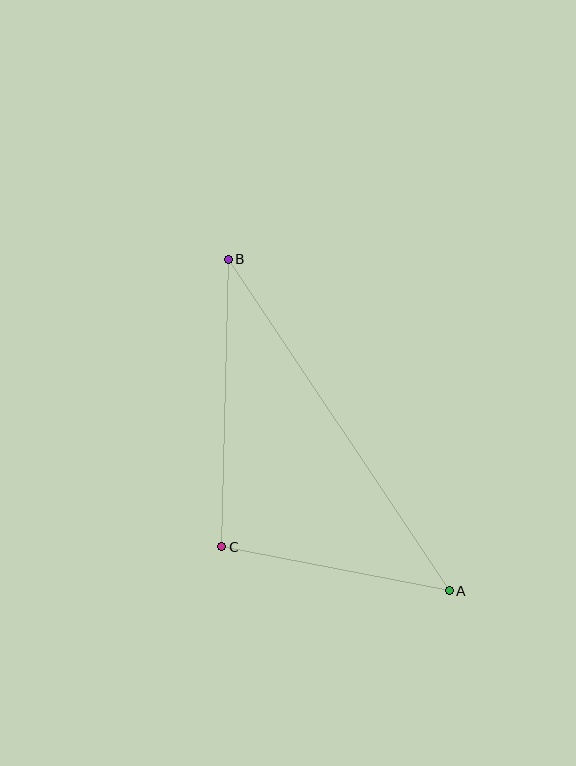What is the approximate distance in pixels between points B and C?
The distance between B and C is approximately 287 pixels.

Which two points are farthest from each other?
Points A and B are farthest from each other.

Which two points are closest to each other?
Points A and C are closest to each other.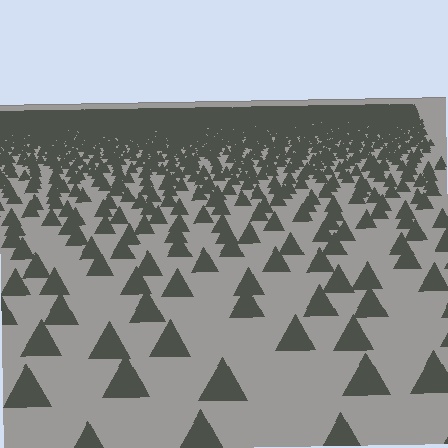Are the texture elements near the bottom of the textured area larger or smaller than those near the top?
Larger. Near the bottom, elements are closer to the viewer and appear at a bigger on-screen size.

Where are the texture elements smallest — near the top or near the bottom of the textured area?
Near the top.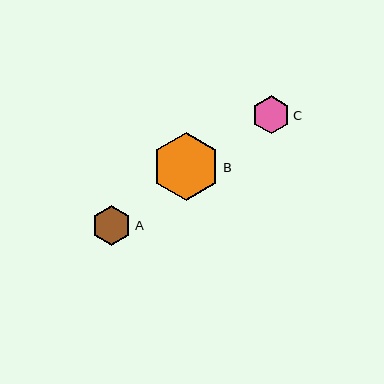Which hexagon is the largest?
Hexagon B is the largest with a size of approximately 68 pixels.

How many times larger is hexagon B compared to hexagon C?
Hexagon B is approximately 1.8 times the size of hexagon C.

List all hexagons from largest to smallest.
From largest to smallest: B, A, C.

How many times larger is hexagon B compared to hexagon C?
Hexagon B is approximately 1.8 times the size of hexagon C.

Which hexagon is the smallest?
Hexagon C is the smallest with a size of approximately 38 pixels.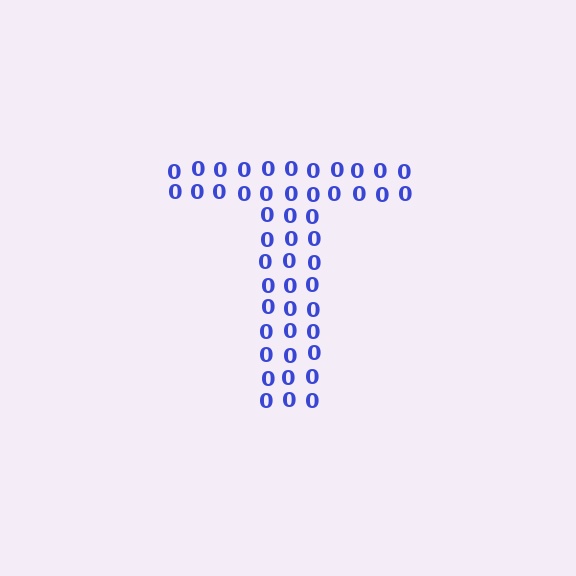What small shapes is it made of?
It is made of small digit 0's.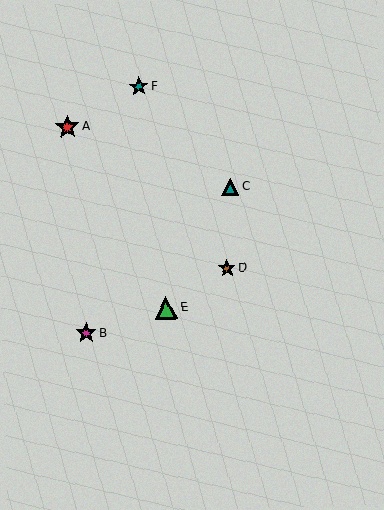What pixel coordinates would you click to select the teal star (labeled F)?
Click at (139, 87) to select the teal star F.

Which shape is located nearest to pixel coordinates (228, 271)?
The brown star (labeled D) at (227, 268) is nearest to that location.